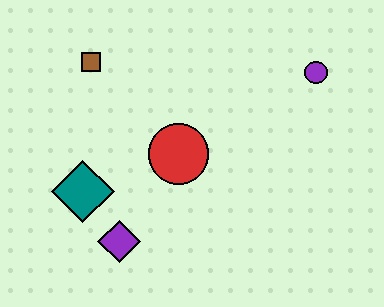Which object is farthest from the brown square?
The purple circle is farthest from the brown square.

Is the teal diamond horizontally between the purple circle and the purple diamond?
No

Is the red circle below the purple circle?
Yes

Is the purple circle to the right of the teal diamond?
Yes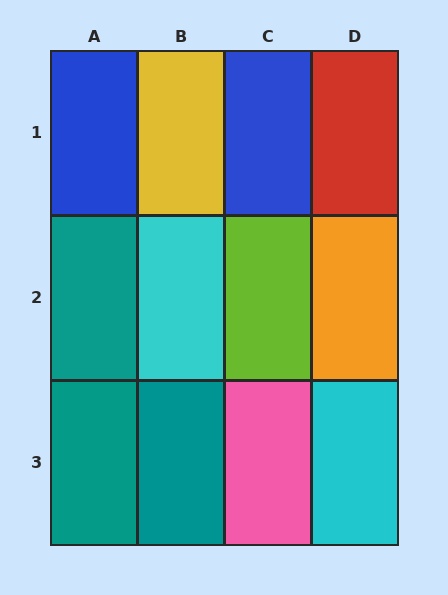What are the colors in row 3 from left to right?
Teal, teal, pink, cyan.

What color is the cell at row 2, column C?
Lime.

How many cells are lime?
1 cell is lime.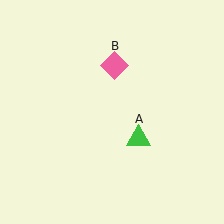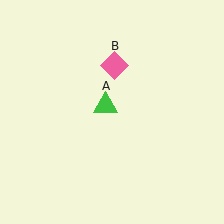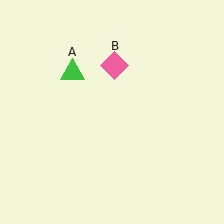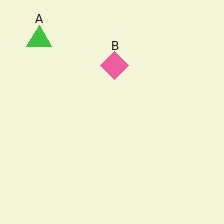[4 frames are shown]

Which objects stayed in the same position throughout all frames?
Pink diamond (object B) remained stationary.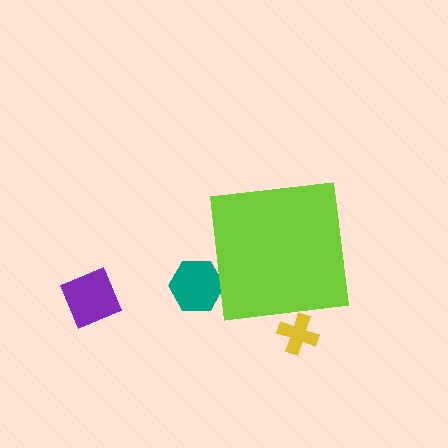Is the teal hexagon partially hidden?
Yes, the teal hexagon is partially hidden behind the lime square.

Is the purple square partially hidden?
No, the purple square is fully visible.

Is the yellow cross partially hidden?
Yes, the yellow cross is partially hidden behind the lime square.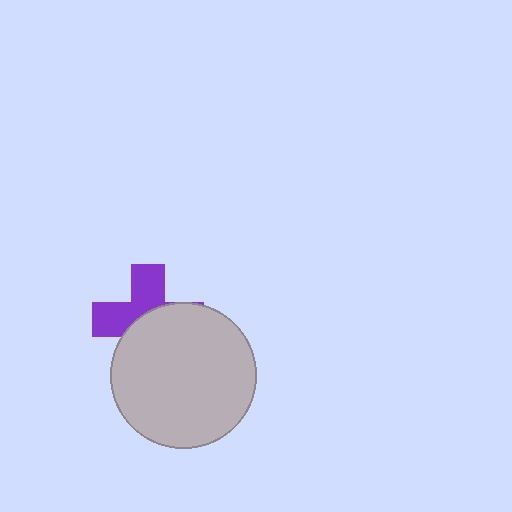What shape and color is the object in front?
The object in front is a light gray circle.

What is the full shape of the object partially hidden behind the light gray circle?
The partially hidden object is a purple cross.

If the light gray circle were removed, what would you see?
You would see the complete purple cross.